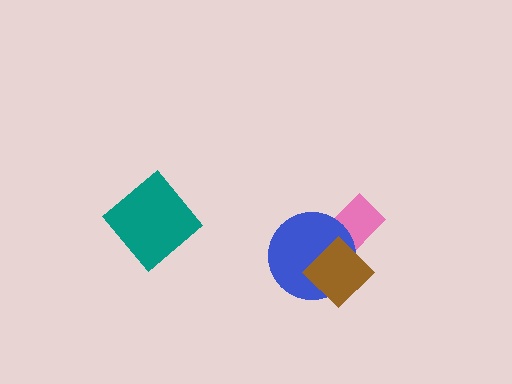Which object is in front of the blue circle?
The brown diamond is in front of the blue circle.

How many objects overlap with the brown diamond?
2 objects overlap with the brown diamond.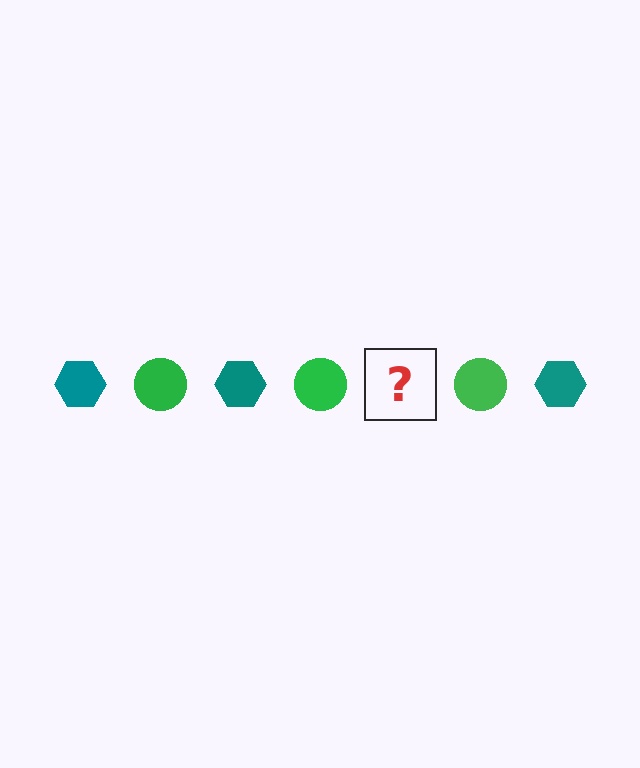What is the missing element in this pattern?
The missing element is a teal hexagon.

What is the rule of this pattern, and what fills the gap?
The rule is that the pattern alternates between teal hexagon and green circle. The gap should be filled with a teal hexagon.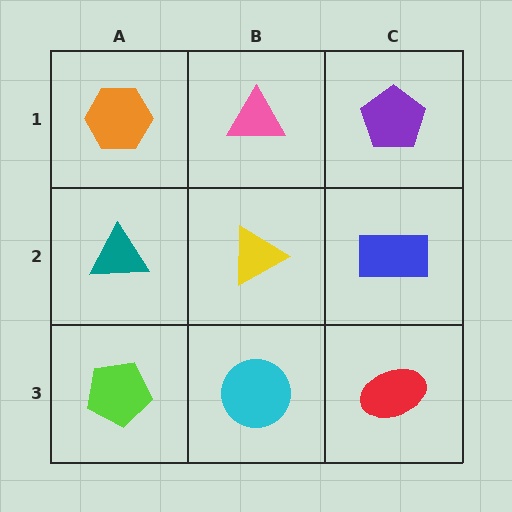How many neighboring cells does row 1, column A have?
2.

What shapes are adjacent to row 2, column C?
A purple pentagon (row 1, column C), a red ellipse (row 3, column C), a yellow triangle (row 2, column B).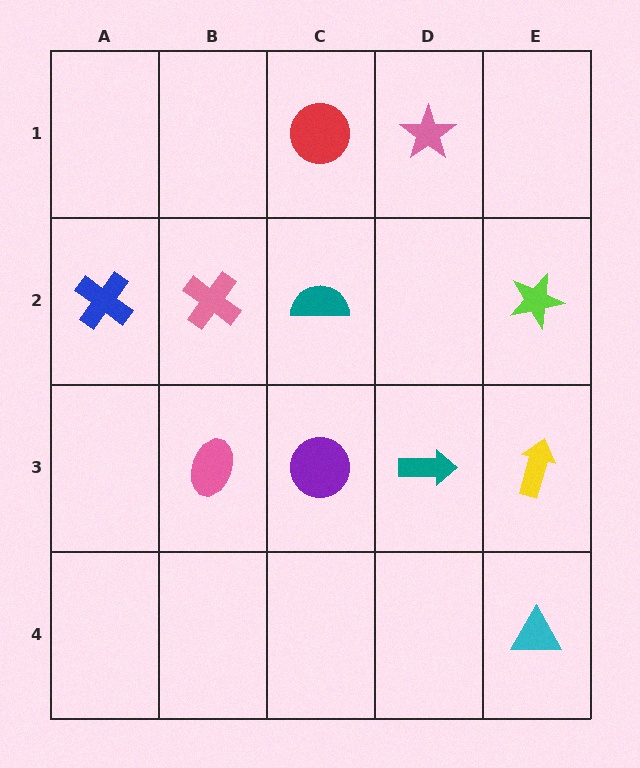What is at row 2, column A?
A blue cross.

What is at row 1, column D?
A pink star.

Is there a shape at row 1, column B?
No, that cell is empty.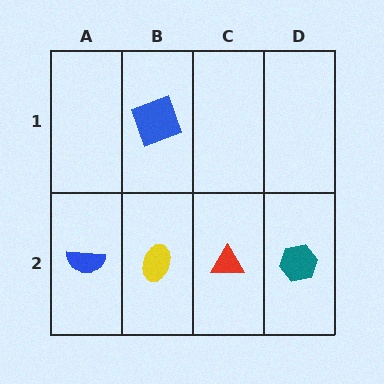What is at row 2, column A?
A blue semicircle.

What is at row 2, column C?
A red triangle.